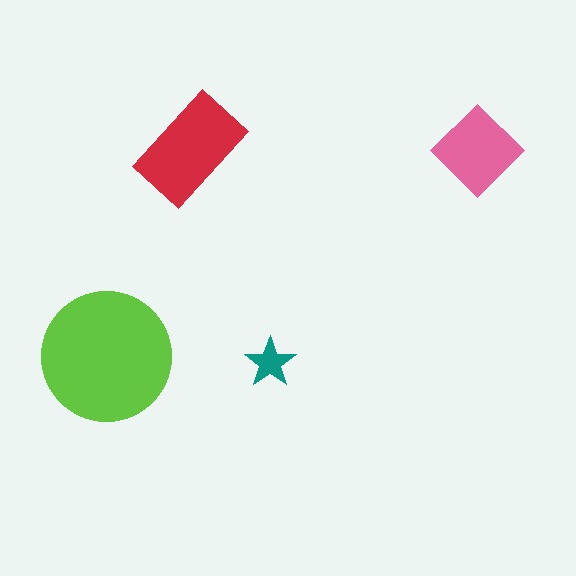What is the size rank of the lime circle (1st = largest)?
1st.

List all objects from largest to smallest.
The lime circle, the red rectangle, the pink diamond, the teal star.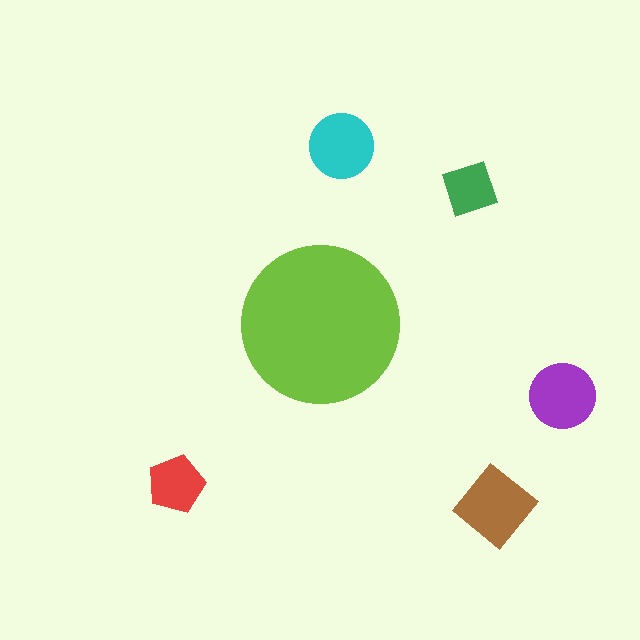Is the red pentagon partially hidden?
No, the red pentagon is fully visible.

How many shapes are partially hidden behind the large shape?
0 shapes are partially hidden.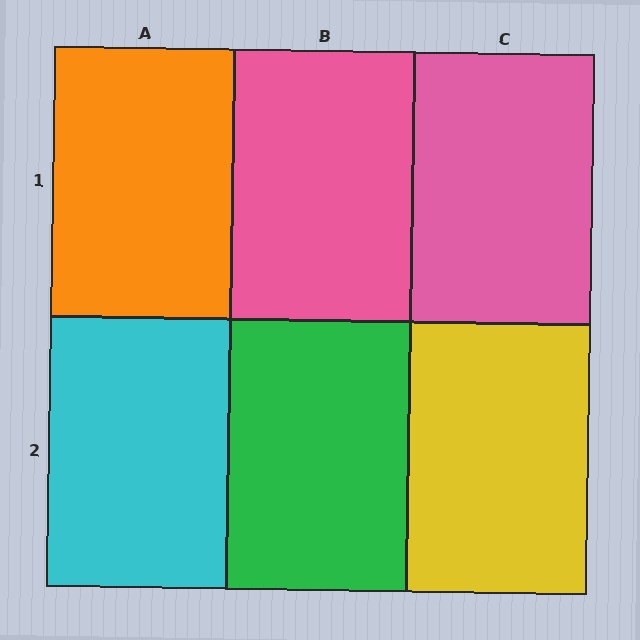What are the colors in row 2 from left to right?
Cyan, green, yellow.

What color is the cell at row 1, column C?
Pink.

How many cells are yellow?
1 cell is yellow.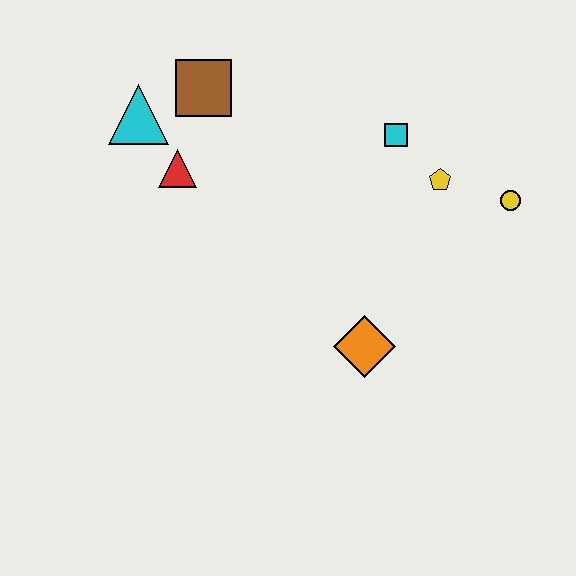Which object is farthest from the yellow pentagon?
The cyan triangle is farthest from the yellow pentagon.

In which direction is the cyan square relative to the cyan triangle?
The cyan square is to the right of the cyan triangle.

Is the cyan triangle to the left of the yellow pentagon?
Yes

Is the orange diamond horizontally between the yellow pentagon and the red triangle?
Yes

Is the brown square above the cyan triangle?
Yes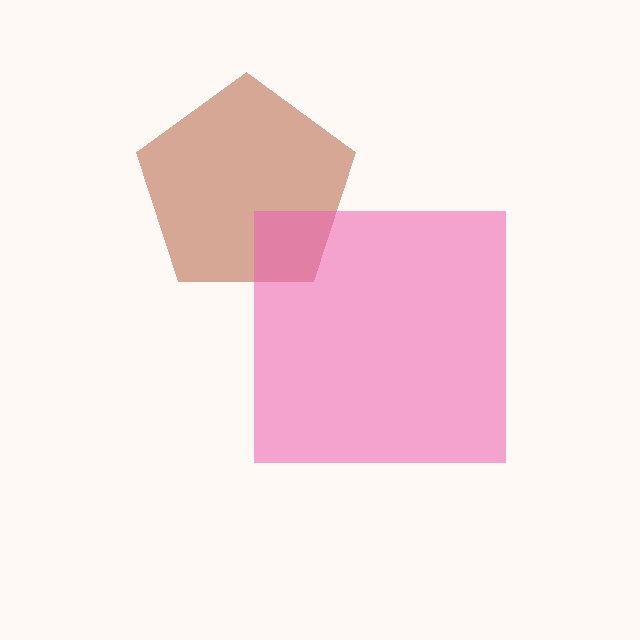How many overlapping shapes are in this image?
There are 2 overlapping shapes in the image.